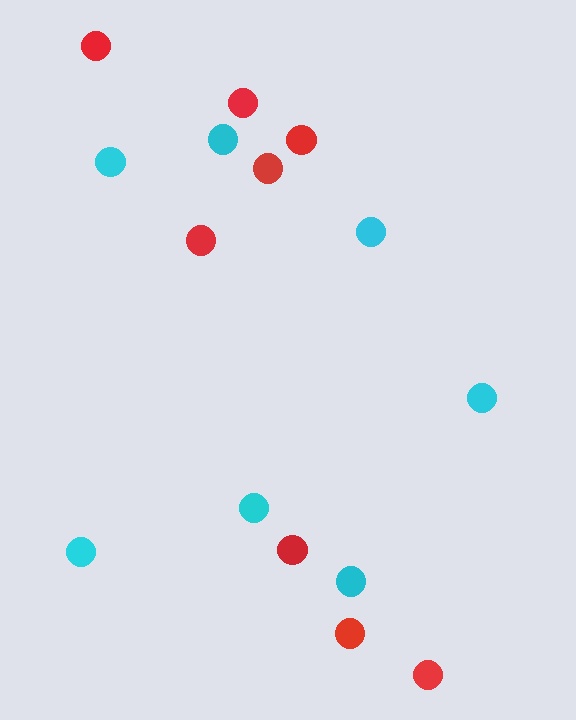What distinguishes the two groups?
There are 2 groups: one group of red circles (8) and one group of cyan circles (7).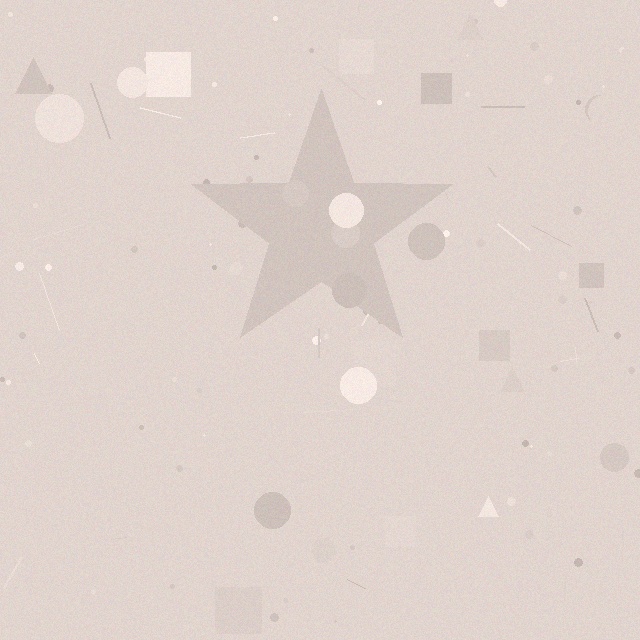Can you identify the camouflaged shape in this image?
The camouflaged shape is a star.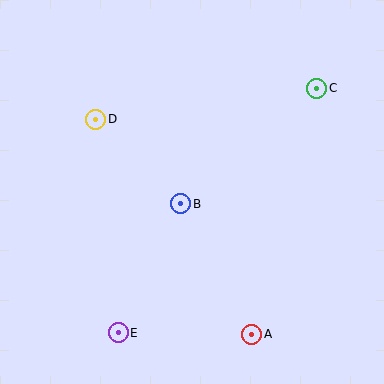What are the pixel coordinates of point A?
Point A is at (252, 334).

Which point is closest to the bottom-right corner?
Point A is closest to the bottom-right corner.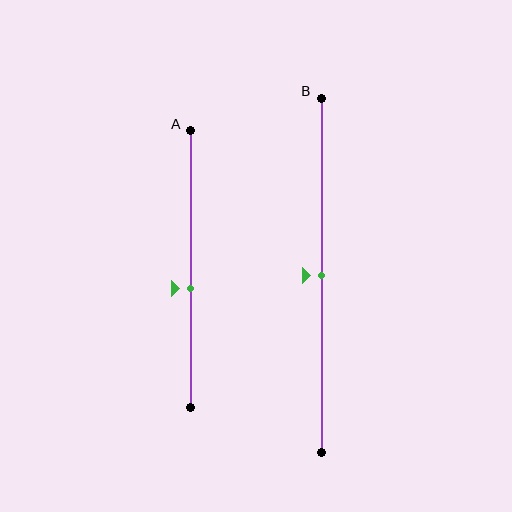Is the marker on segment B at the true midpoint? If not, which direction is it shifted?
Yes, the marker on segment B is at the true midpoint.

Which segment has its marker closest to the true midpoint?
Segment B has its marker closest to the true midpoint.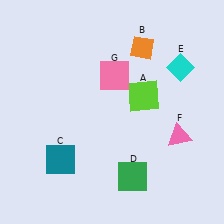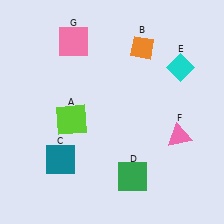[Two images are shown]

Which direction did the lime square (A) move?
The lime square (A) moved left.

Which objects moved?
The objects that moved are: the lime square (A), the pink square (G).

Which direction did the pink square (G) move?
The pink square (G) moved left.